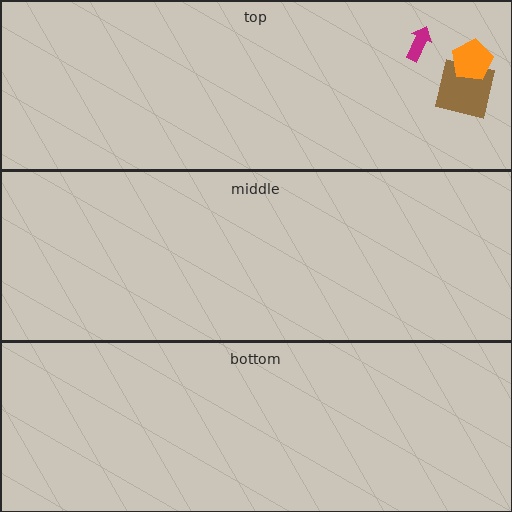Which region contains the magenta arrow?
The top region.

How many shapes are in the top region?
3.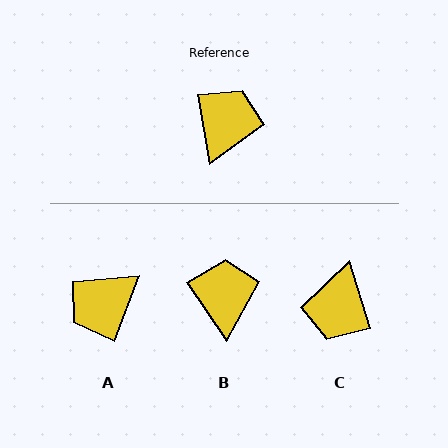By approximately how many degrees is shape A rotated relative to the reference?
Approximately 150 degrees counter-clockwise.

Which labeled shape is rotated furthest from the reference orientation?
C, about 172 degrees away.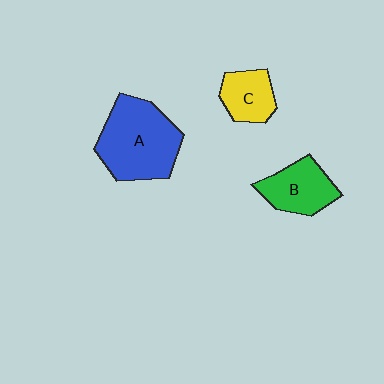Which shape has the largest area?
Shape A (blue).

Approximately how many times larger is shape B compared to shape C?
Approximately 1.3 times.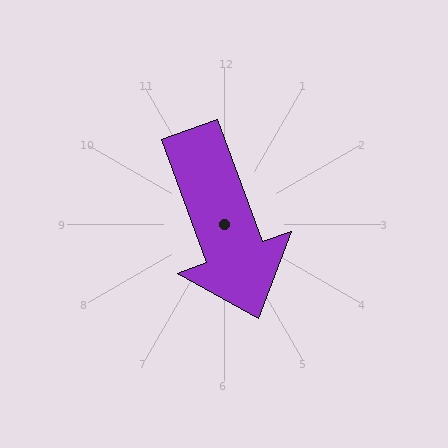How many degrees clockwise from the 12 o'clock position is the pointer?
Approximately 160 degrees.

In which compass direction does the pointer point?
South.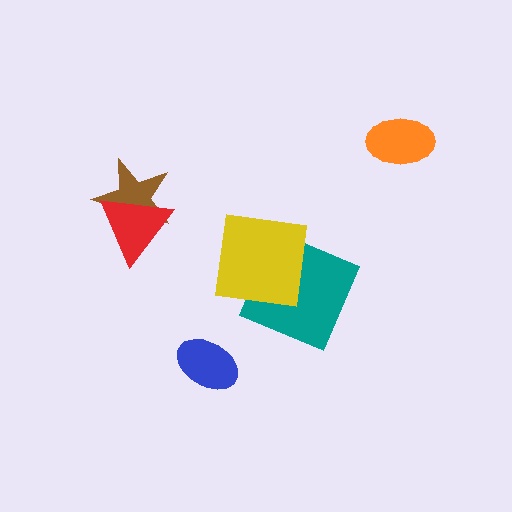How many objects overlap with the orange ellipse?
0 objects overlap with the orange ellipse.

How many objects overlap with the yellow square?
1 object overlaps with the yellow square.